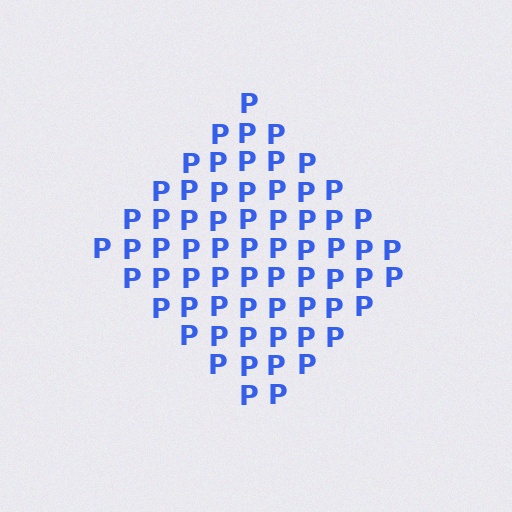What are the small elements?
The small elements are letter P's.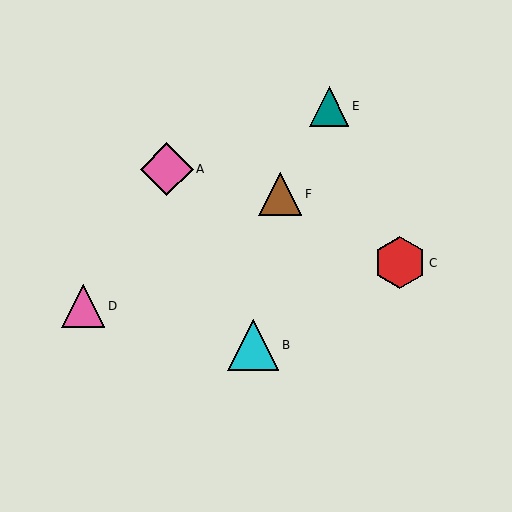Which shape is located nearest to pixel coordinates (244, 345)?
The cyan triangle (labeled B) at (253, 345) is nearest to that location.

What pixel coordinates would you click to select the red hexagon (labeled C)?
Click at (400, 263) to select the red hexagon C.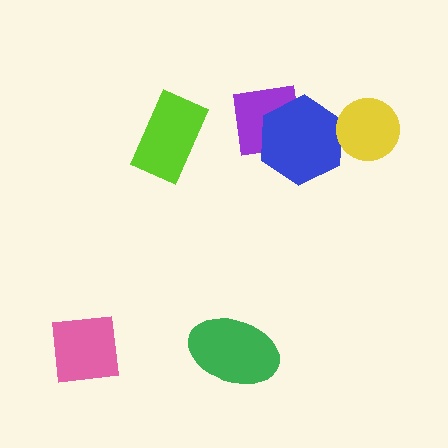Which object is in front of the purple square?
The blue hexagon is in front of the purple square.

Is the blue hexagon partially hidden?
Yes, it is partially covered by another shape.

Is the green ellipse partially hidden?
No, no other shape covers it.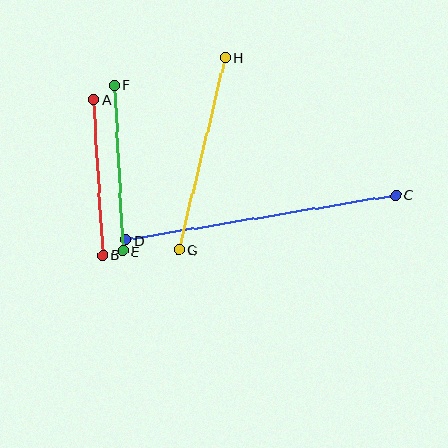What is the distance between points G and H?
The distance is approximately 198 pixels.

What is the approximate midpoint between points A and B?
The midpoint is at approximately (98, 177) pixels.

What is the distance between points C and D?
The distance is approximately 274 pixels.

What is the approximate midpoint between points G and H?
The midpoint is at approximately (202, 154) pixels.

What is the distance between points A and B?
The distance is approximately 156 pixels.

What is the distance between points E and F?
The distance is approximately 166 pixels.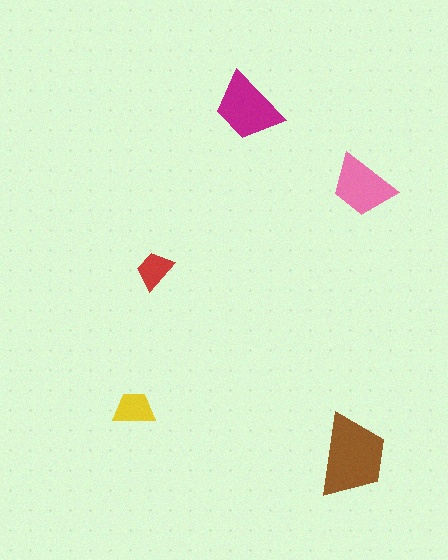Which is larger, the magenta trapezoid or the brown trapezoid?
The brown one.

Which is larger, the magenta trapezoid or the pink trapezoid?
The magenta one.